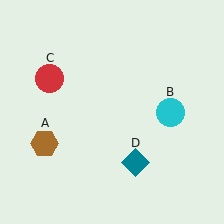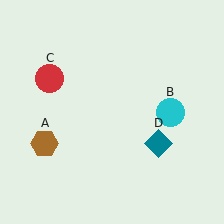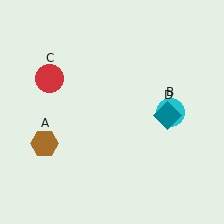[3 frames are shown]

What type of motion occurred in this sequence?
The teal diamond (object D) rotated counterclockwise around the center of the scene.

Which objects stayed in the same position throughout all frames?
Brown hexagon (object A) and cyan circle (object B) and red circle (object C) remained stationary.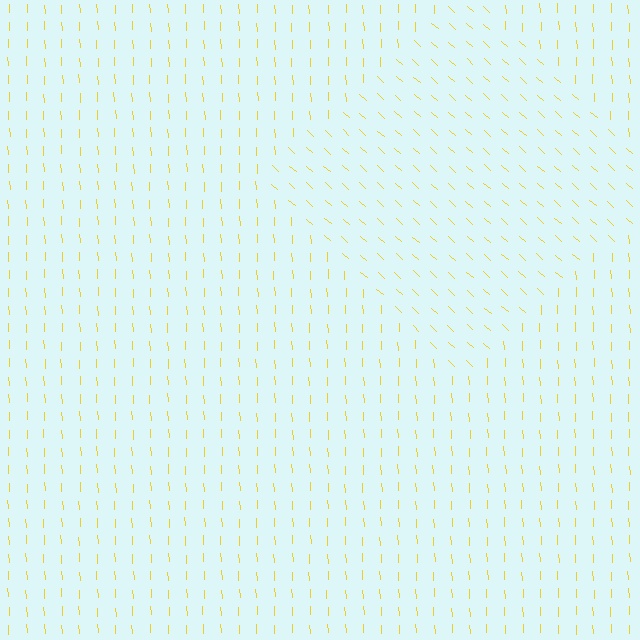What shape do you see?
I see a diamond.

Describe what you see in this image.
The image is filled with small yellow line segments. A diamond region in the image has lines oriented differently from the surrounding lines, creating a visible texture boundary.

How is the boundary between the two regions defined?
The boundary is defined purely by a change in line orientation (approximately 45 degrees difference). All lines are the same color and thickness.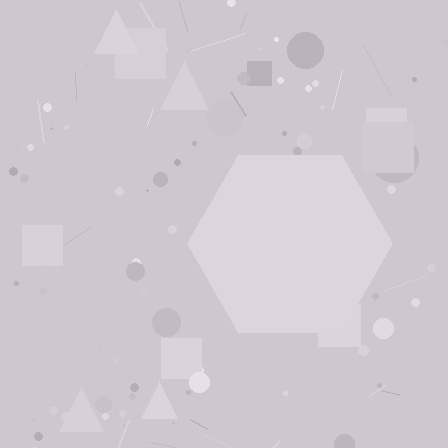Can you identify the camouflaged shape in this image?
The camouflaged shape is a hexagon.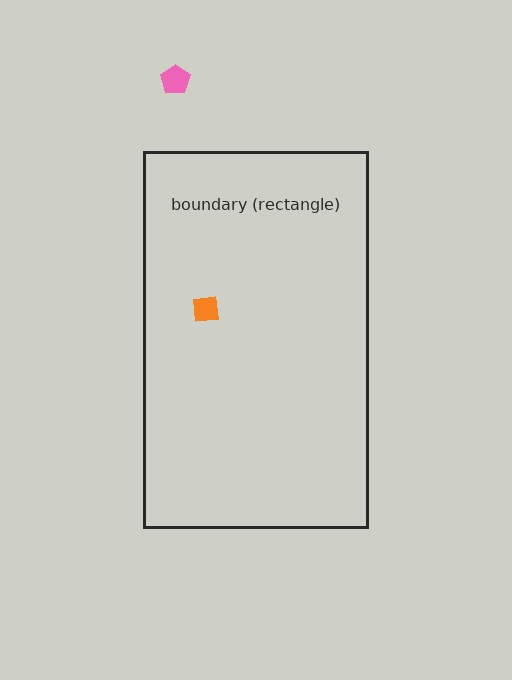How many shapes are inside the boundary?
1 inside, 1 outside.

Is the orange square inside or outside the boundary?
Inside.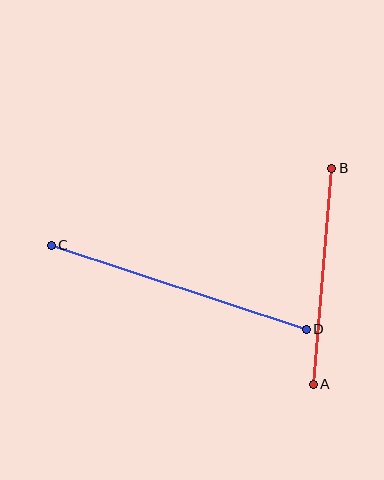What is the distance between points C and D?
The distance is approximately 268 pixels.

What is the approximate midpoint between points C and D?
The midpoint is at approximately (179, 287) pixels.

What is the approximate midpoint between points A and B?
The midpoint is at approximately (322, 276) pixels.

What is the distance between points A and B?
The distance is approximately 217 pixels.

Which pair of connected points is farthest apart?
Points C and D are farthest apart.